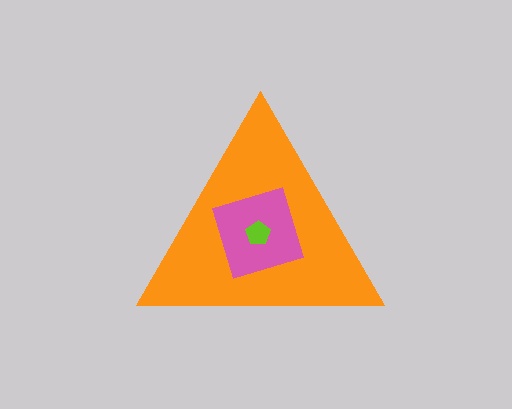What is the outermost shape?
The orange triangle.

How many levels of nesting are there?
3.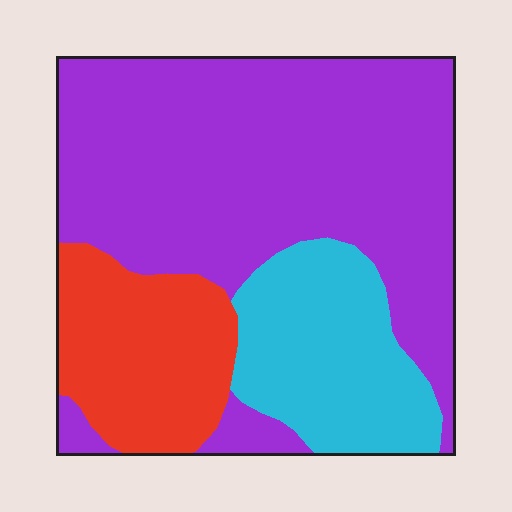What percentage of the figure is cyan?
Cyan takes up less than a quarter of the figure.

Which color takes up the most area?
Purple, at roughly 60%.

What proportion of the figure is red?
Red takes up less than a quarter of the figure.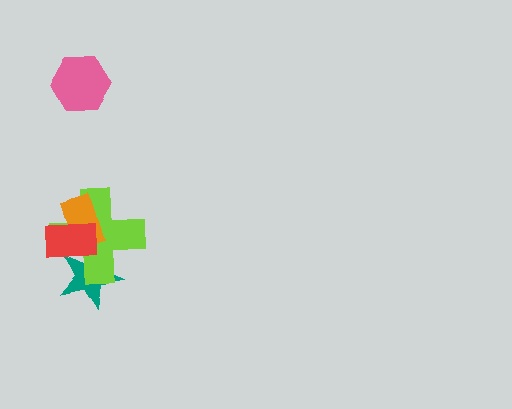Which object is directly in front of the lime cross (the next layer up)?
The orange rectangle is directly in front of the lime cross.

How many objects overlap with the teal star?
2 objects overlap with the teal star.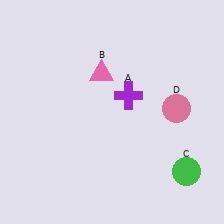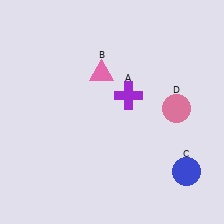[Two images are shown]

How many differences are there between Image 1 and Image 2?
There is 1 difference between the two images.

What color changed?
The circle (C) changed from green in Image 1 to blue in Image 2.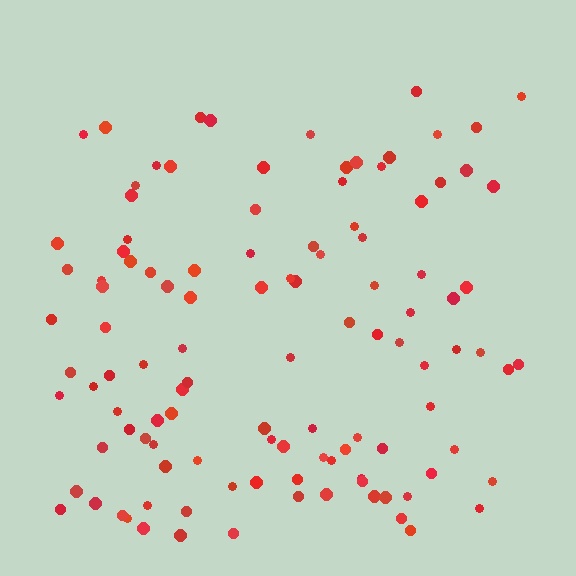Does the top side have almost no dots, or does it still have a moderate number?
Still a moderate number, just noticeably fewer than the bottom.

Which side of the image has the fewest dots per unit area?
The top.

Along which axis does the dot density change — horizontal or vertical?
Vertical.